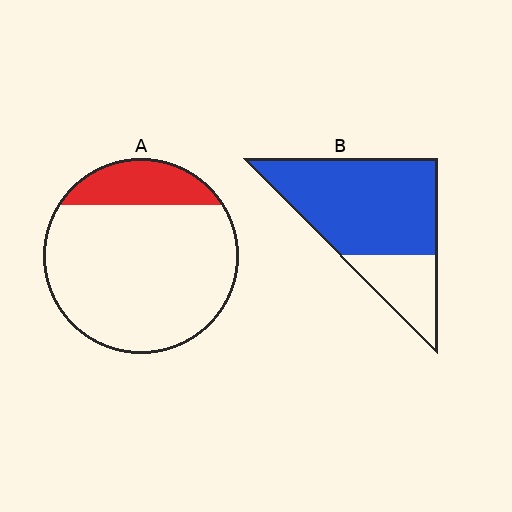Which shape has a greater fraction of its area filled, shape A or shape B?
Shape B.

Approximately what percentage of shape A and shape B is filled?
A is approximately 20% and B is approximately 75%.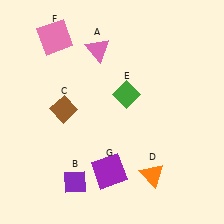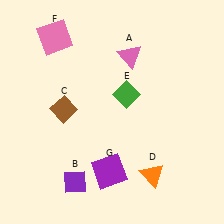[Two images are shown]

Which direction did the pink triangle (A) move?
The pink triangle (A) moved right.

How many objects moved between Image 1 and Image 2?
1 object moved between the two images.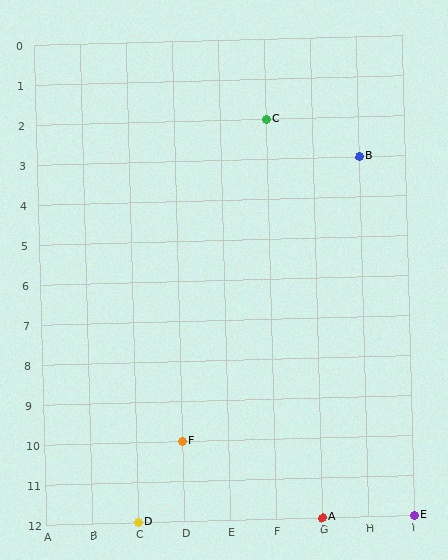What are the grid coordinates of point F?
Point F is at grid coordinates (D, 10).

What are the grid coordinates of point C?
Point C is at grid coordinates (F, 2).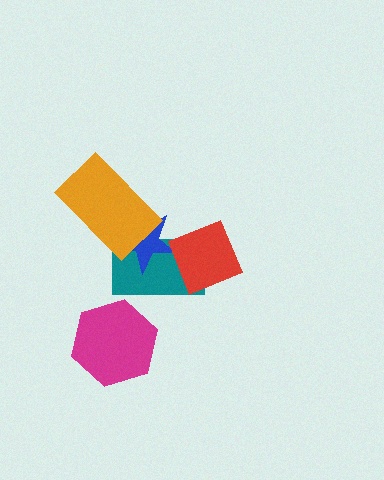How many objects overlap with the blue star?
3 objects overlap with the blue star.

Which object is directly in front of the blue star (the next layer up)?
The red diamond is directly in front of the blue star.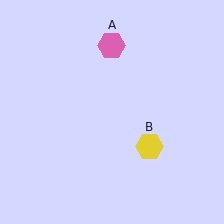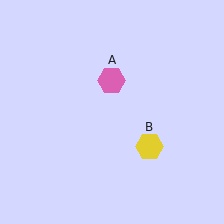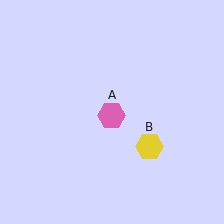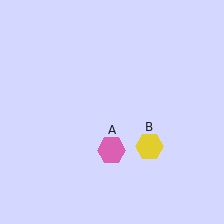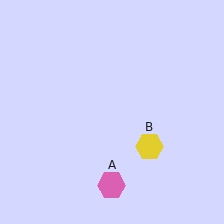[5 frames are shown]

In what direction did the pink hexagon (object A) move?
The pink hexagon (object A) moved down.